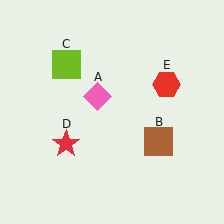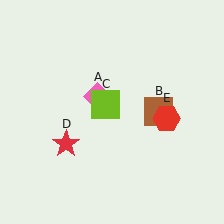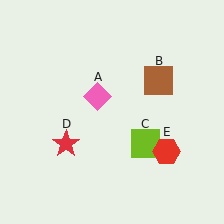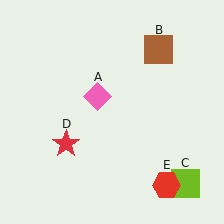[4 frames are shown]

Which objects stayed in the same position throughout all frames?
Pink diamond (object A) and red star (object D) remained stationary.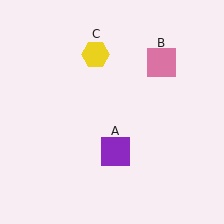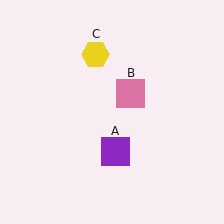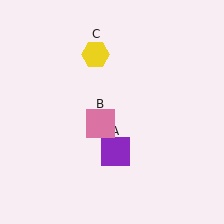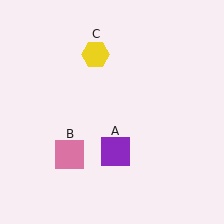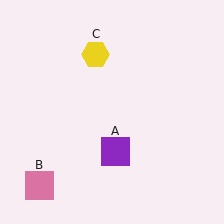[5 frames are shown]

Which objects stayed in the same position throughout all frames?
Purple square (object A) and yellow hexagon (object C) remained stationary.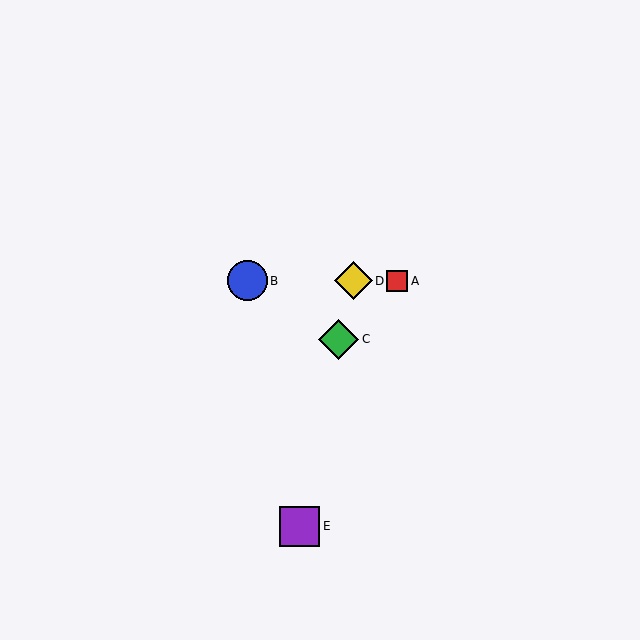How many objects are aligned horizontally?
3 objects (A, B, D) are aligned horizontally.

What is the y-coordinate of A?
Object A is at y≈281.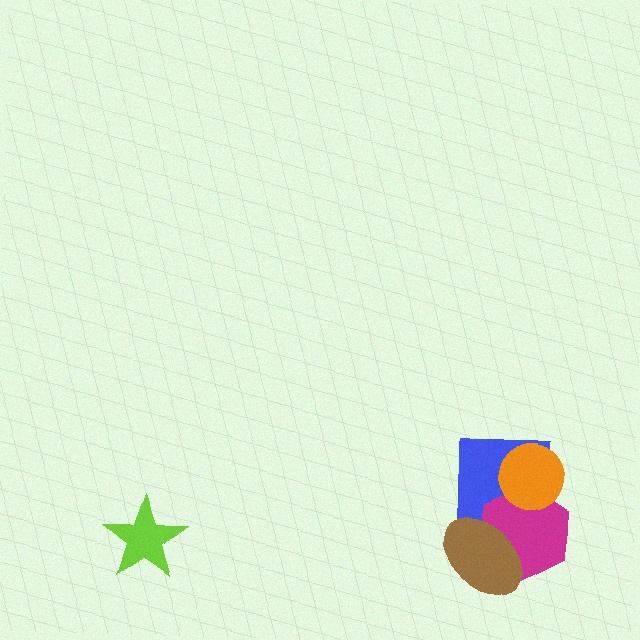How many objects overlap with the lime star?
0 objects overlap with the lime star.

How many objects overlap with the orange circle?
2 objects overlap with the orange circle.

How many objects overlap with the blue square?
3 objects overlap with the blue square.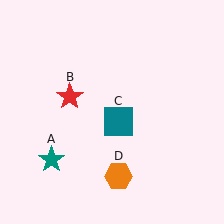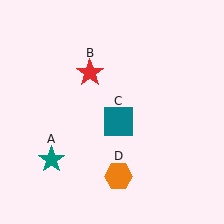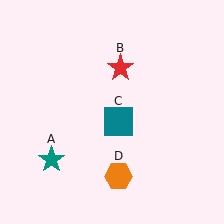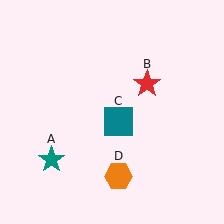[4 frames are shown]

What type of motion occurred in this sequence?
The red star (object B) rotated clockwise around the center of the scene.